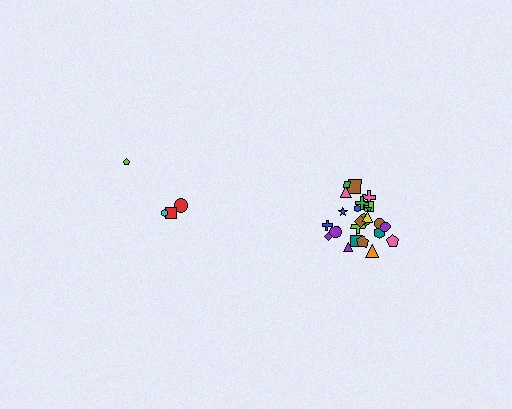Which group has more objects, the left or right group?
The right group.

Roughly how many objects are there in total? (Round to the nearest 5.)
Roughly 30 objects in total.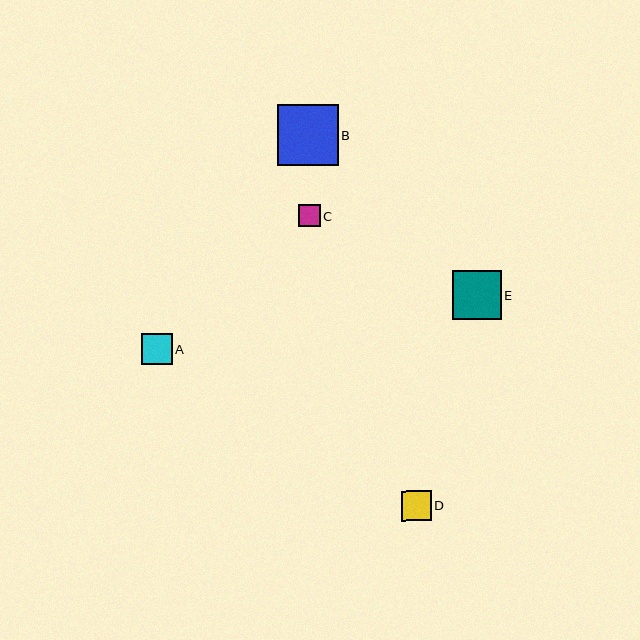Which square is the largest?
Square B is the largest with a size of approximately 61 pixels.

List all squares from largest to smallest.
From largest to smallest: B, E, A, D, C.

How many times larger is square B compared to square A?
Square B is approximately 2.0 times the size of square A.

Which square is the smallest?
Square C is the smallest with a size of approximately 22 pixels.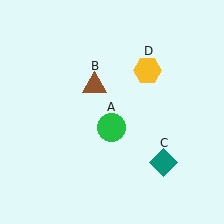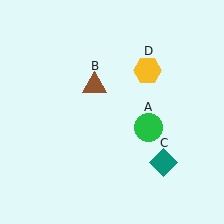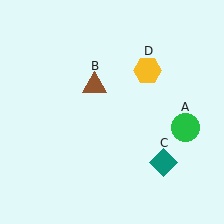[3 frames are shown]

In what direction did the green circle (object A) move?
The green circle (object A) moved right.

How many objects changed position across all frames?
1 object changed position: green circle (object A).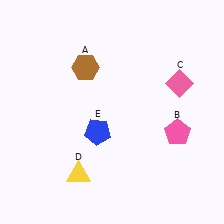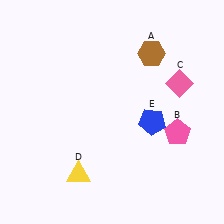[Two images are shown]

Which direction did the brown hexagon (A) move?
The brown hexagon (A) moved right.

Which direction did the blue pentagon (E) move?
The blue pentagon (E) moved right.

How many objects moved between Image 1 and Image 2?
2 objects moved between the two images.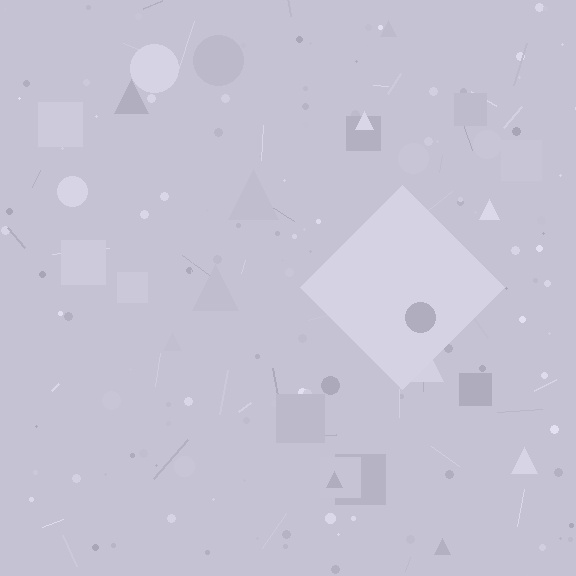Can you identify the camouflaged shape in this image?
The camouflaged shape is a diamond.